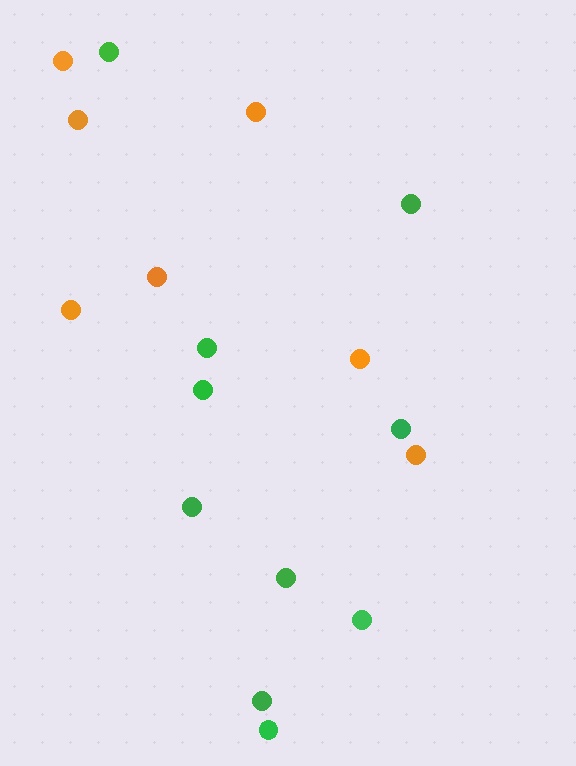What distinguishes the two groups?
There are 2 groups: one group of orange circles (7) and one group of green circles (10).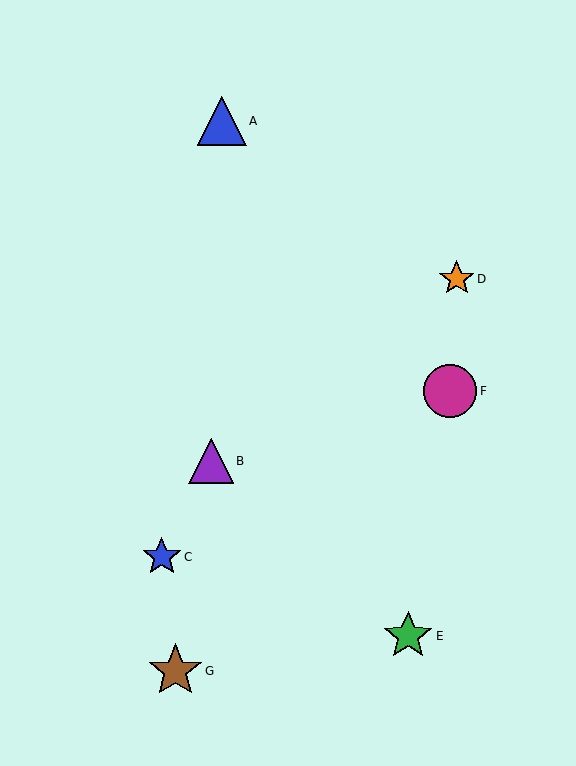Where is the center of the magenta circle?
The center of the magenta circle is at (450, 391).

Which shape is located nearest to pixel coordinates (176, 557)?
The blue star (labeled C) at (162, 557) is nearest to that location.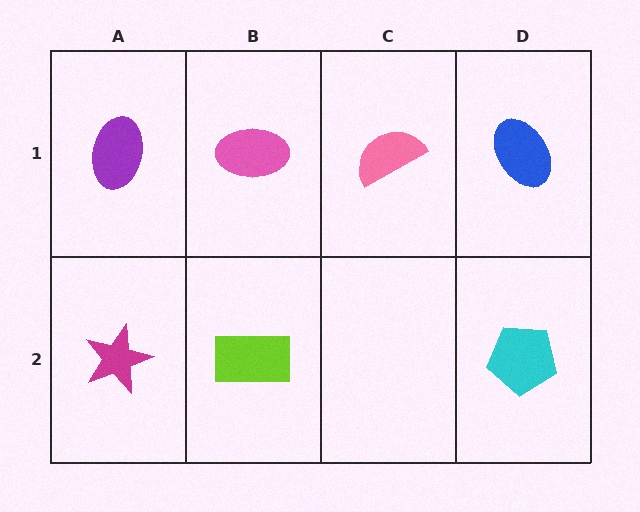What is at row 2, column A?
A magenta star.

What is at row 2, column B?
A lime rectangle.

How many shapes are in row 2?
3 shapes.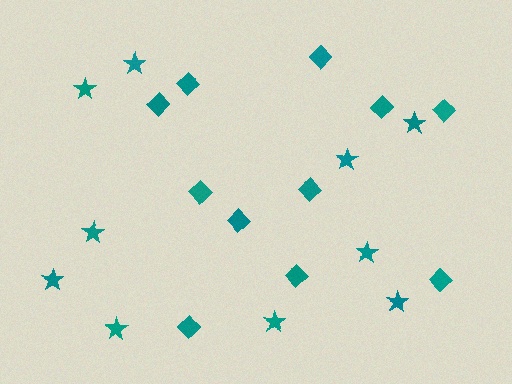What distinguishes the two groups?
There are 2 groups: one group of diamonds (11) and one group of stars (10).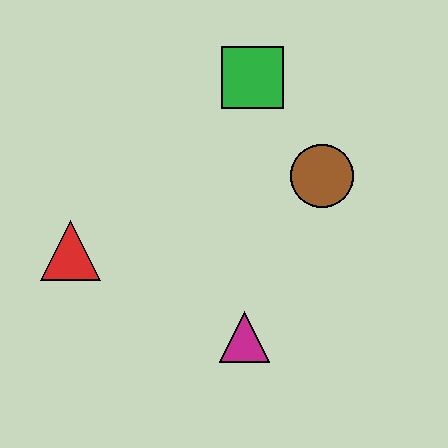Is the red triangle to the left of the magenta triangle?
Yes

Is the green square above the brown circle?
Yes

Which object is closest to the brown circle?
The green square is closest to the brown circle.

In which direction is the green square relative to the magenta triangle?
The green square is above the magenta triangle.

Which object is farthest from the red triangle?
The brown circle is farthest from the red triangle.